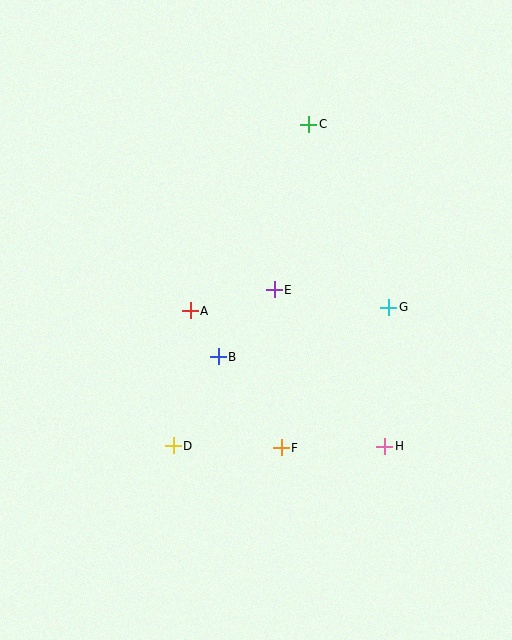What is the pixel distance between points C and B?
The distance between C and B is 250 pixels.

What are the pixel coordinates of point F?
Point F is at (281, 448).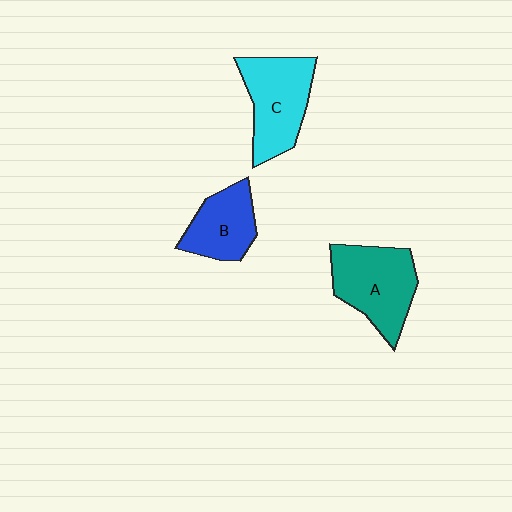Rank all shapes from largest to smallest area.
From largest to smallest: A (teal), C (cyan), B (blue).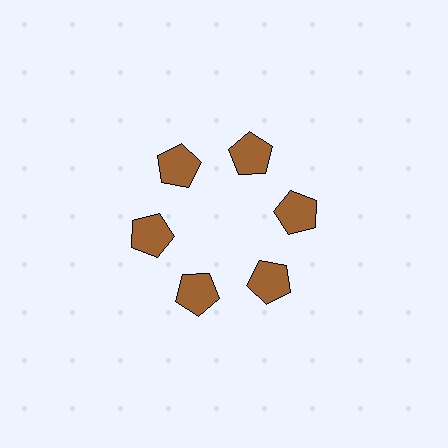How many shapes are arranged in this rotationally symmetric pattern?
There are 6 shapes, arranged in 6 groups of 1.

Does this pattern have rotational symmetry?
Yes, this pattern has 6-fold rotational symmetry. It looks the same after rotating 60 degrees around the center.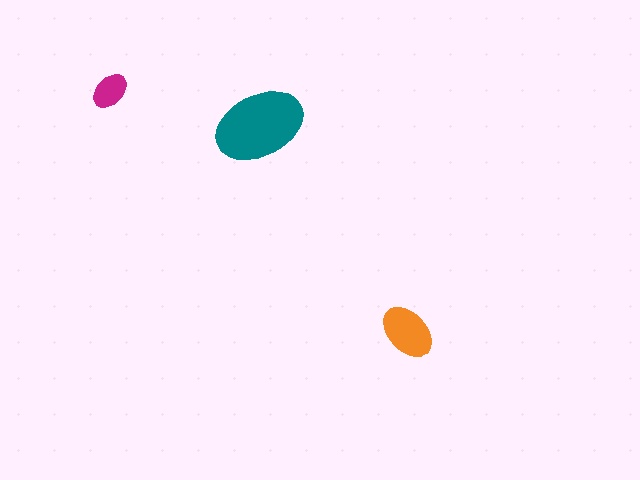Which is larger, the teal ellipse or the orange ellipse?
The teal one.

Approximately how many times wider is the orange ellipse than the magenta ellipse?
About 1.5 times wider.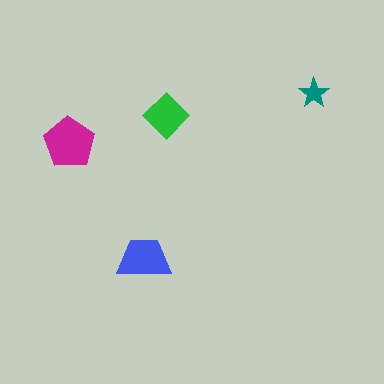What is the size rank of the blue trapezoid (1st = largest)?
2nd.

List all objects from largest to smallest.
The magenta pentagon, the blue trapezoid, the green diamond, the teal star.